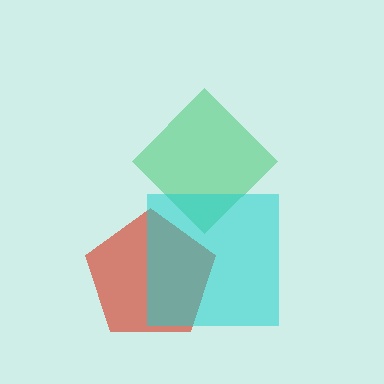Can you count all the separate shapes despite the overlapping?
Yes, there are 3 separate shapes.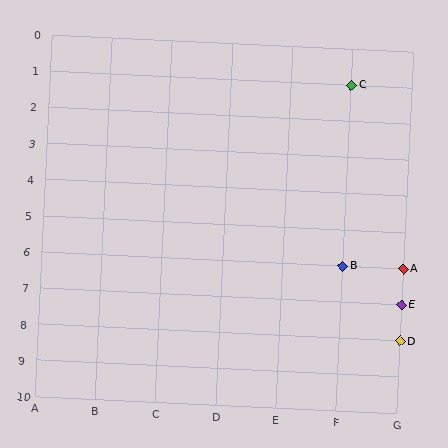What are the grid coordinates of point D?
Point D is at grid coordinates (G, 8).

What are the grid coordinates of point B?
Point B is at grid coordinates (F, 6).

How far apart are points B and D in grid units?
Points B and D are 1 column and 2 rows apart (about 2.2 grid units diagonally).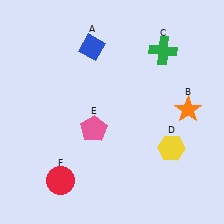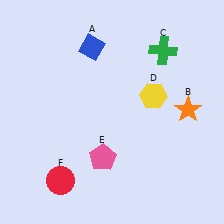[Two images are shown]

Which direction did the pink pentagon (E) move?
The pink pentagon (E) moved down.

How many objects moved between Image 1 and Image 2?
2 objects moved between the two images.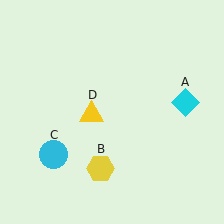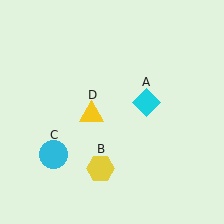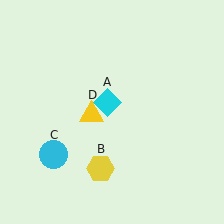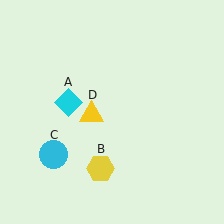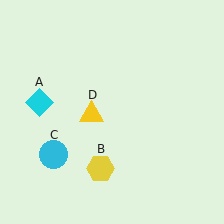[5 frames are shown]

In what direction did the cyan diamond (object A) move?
The cyan diamond (object A) moved left.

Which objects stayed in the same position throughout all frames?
Yellow hexagon (object B) and cyan circle (object C) and yellow triangle (object D) remained stationary.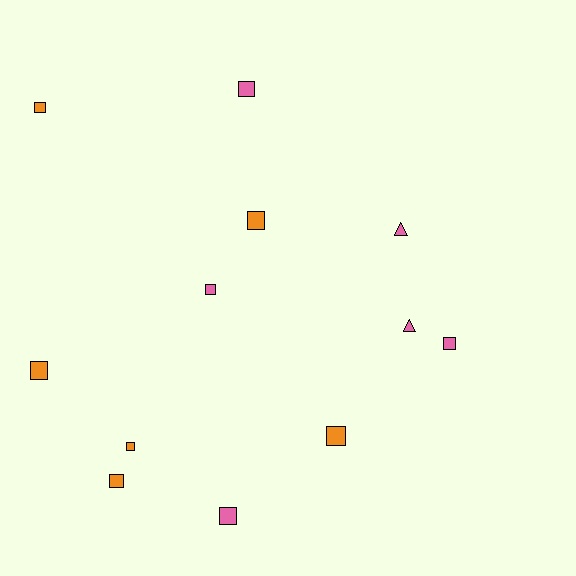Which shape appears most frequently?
Square, with 10 objects.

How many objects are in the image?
There are 12 objects.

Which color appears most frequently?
Orange, with 6 objects.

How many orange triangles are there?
There are no orange triangles.